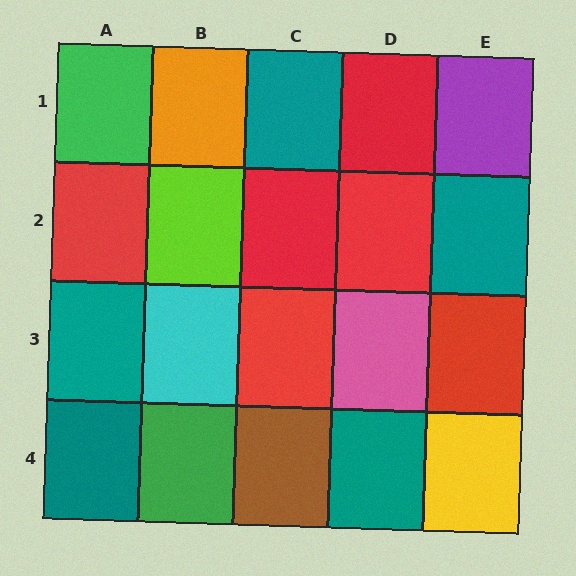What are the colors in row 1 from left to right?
Green, orange, teal, red, purple.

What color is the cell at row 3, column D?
Pink.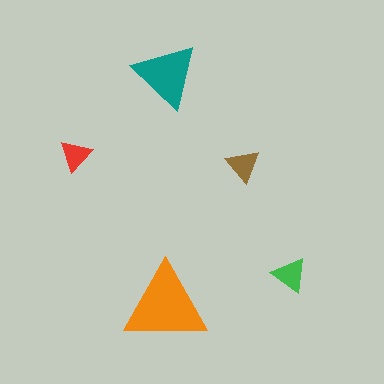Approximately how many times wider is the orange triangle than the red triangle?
About 2.5 times wider.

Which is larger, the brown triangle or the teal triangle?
The teal one.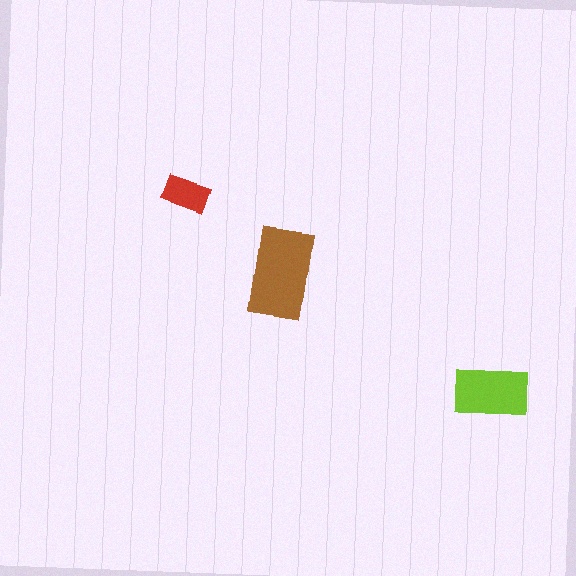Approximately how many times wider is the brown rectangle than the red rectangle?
About 2 times wider.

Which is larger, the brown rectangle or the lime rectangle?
The brown one.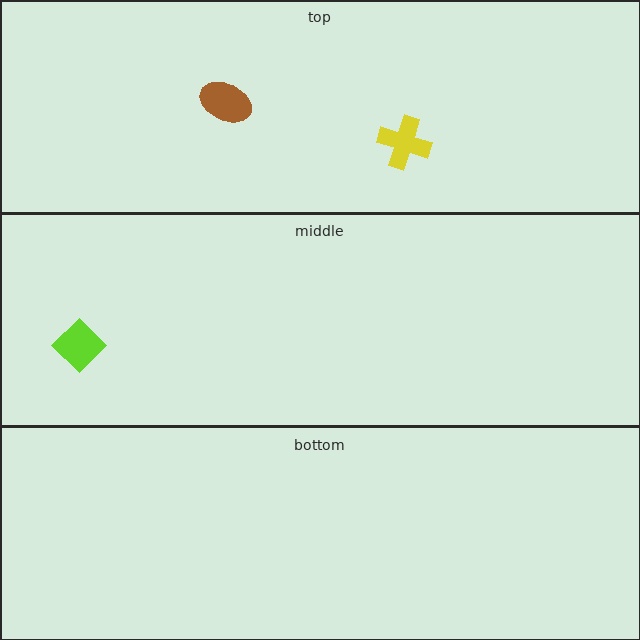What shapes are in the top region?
The brown ellipse, the yellow cross.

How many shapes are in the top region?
2.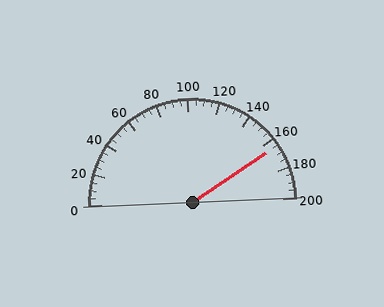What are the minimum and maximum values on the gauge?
The gauge ranges from 0 to 200.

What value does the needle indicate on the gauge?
The needle indicates approximately 165.